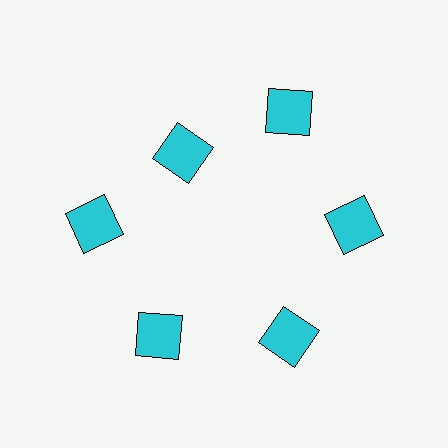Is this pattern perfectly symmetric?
No. The 6 cyan squares are arranged in a ring, but one element near the 11 o'clock position is pulled inward toward the center, breaking the 6-fold rotational symmetry.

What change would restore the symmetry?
The symmetry would be restored by moving it outward, back onto the ring so that all 6 squares sit at equal angles and equal distance from the center.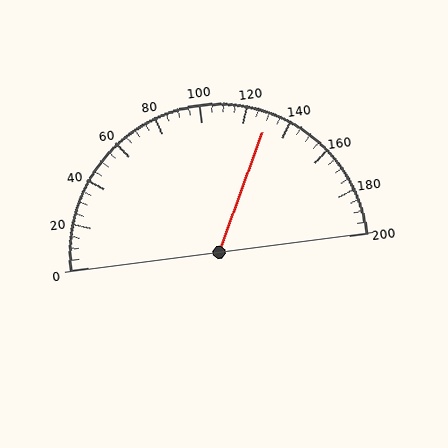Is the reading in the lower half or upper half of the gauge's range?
The reading is in the upper half of the range (0 to 200).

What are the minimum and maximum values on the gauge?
The gauge ranges from 0 to 200.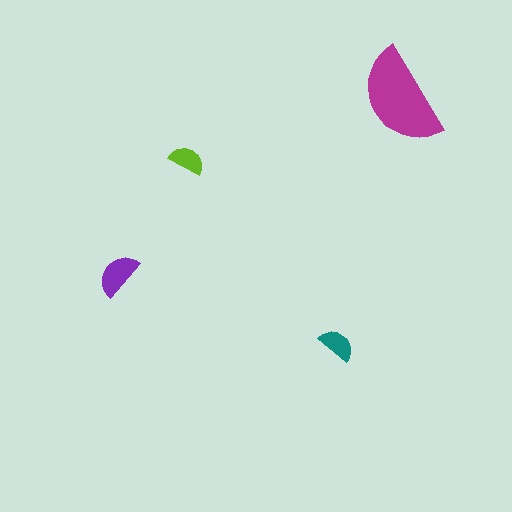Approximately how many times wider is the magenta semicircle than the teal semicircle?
About 2.5 times wider.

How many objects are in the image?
There are 4 objects in the image.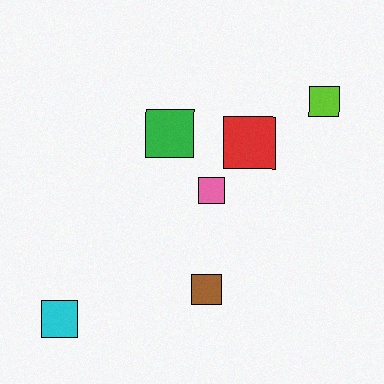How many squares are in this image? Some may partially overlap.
There are 6 squares.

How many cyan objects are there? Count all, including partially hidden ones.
There is 1 cyan object.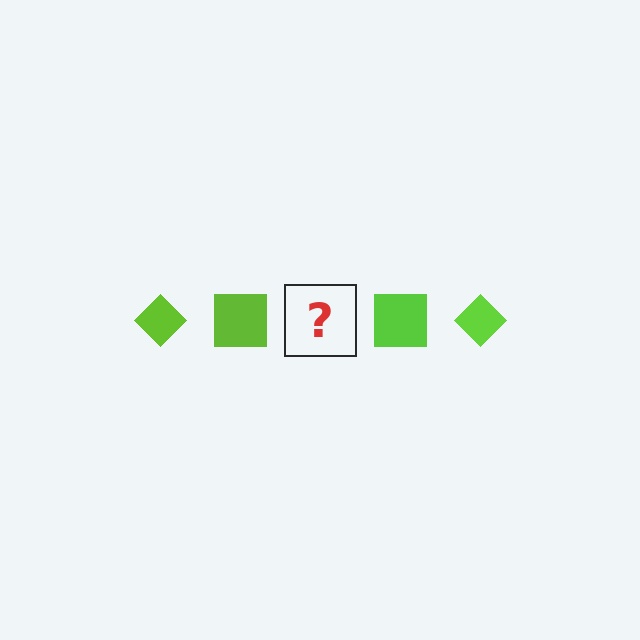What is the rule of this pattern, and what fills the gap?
The rule is that the pattern cycles through diamond, square shapes in lime. The gap should be filled with a lime diamond.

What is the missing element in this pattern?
The missing element is a lime diamond.